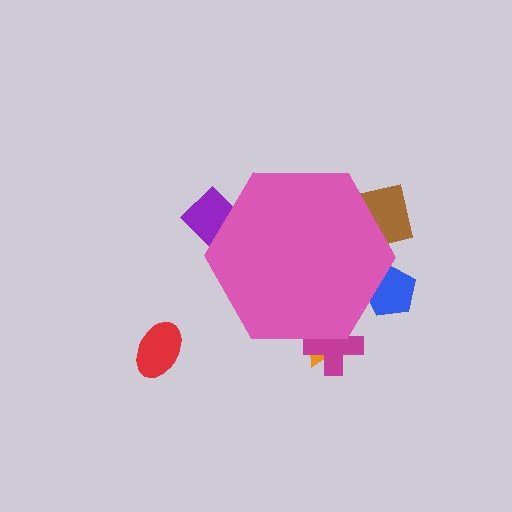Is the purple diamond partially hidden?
Yes, the purple diamond is partially hidden behind the pink hexagon.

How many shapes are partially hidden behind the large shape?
5 shapes are partially hidden.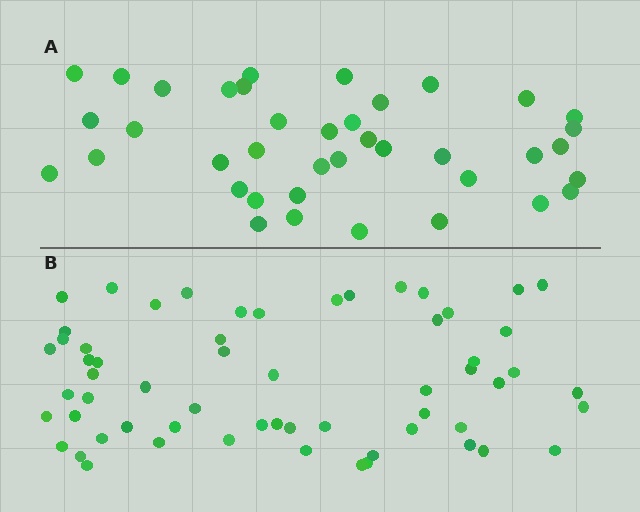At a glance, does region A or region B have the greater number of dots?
Region B (the bottom region) has more dots.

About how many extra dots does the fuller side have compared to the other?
Region B has approximately 20 more dots than region A.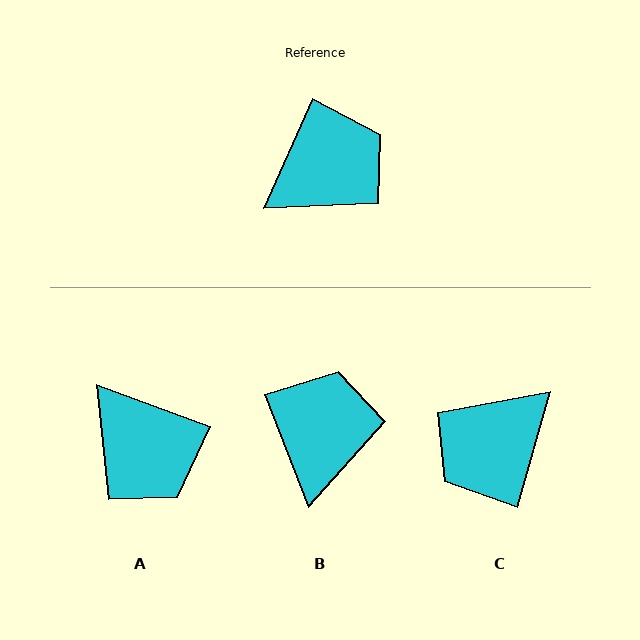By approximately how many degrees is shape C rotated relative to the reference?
Approximately 172 degrees clockwise.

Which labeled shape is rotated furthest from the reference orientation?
C, about 172 degrees away.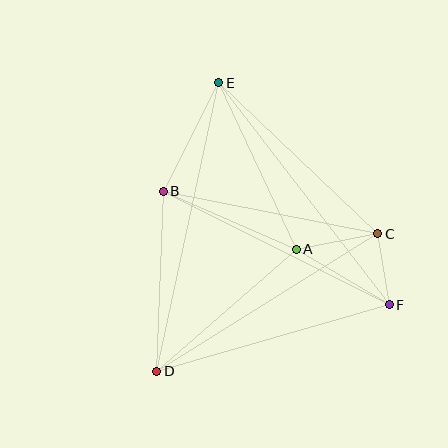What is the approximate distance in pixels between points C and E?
The distance between C and E is approximately 219 pixels.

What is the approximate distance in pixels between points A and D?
The distance between A and D is approximately 185 pixels.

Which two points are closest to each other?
Points C and F are closest to each other.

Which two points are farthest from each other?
Points D and E are farthest from each other.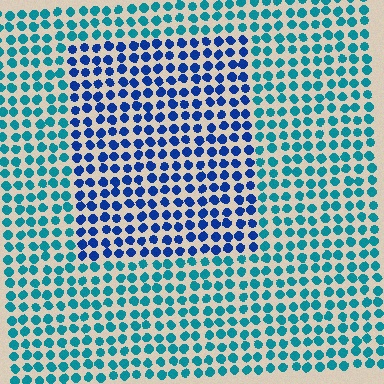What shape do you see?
I see a rectangle.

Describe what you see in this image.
The image is filled with small teal elements in a uniform arrangement. A rectangle-shaped region is visible where the elements are tinted to a slightly different hue, forming a subtle color boundary.